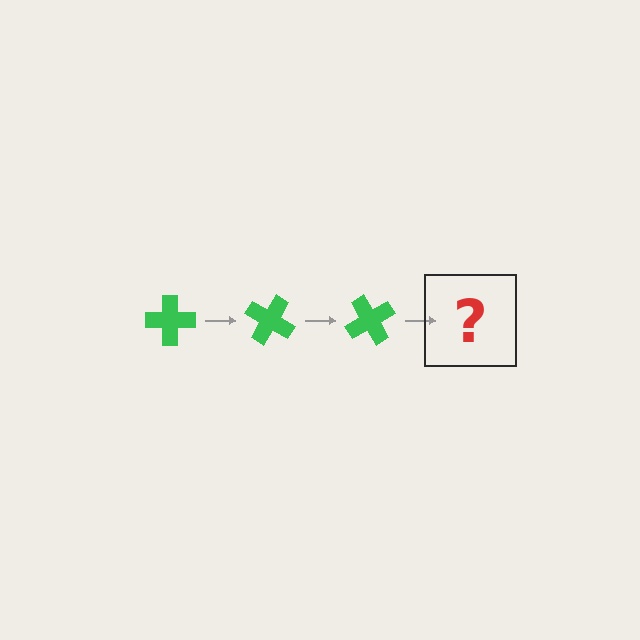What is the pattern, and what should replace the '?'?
The pattern is that the cross rotates 30 degrees each step. The '?' should be a green cross rotated 90 degrees.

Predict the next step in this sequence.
The next step is a green cross rotated 90 degrees.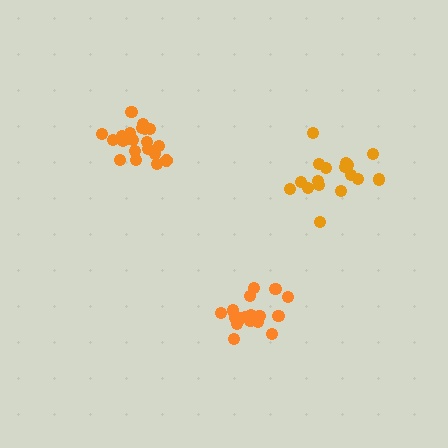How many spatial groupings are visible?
There are 3 spatial groupings.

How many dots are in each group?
Group 1: 18 dots, Group 2: 21 dots, Group 3: 17 dots (56 total).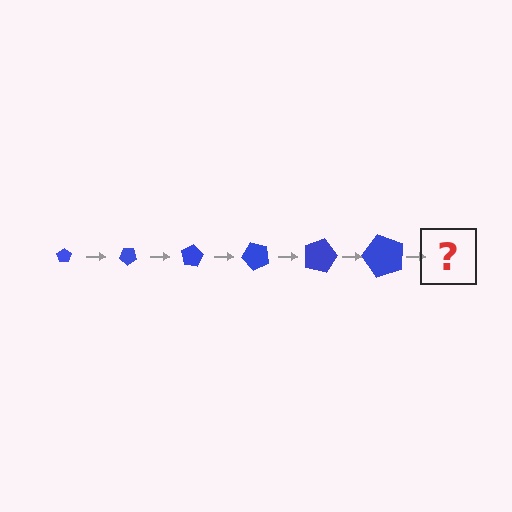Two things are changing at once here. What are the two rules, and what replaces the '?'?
The two rules are that the pentagon grows larger each step and it rotates 40 degrees each step. The '?' should be a pentagon, larger than the previous one and rotated 240 degrees from the start.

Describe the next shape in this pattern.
It should be a pentagon, larger than the previous one and rotated 240 degrees from the start.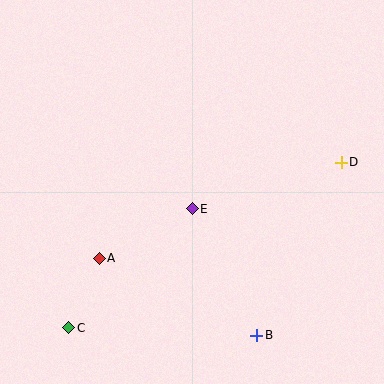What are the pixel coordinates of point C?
Point C is at (69, 328).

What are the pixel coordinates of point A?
Point A is at (99, 258).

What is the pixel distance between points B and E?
The distance between B and E is 142 pixels.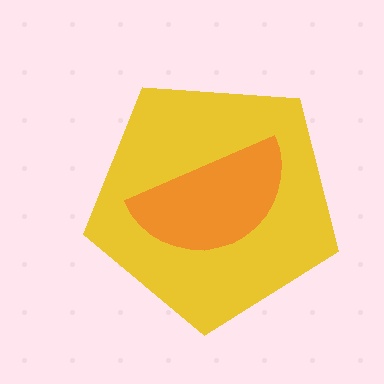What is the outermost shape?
The yellow pentagon.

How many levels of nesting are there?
2.